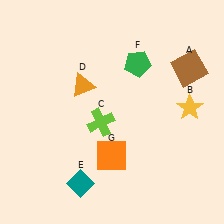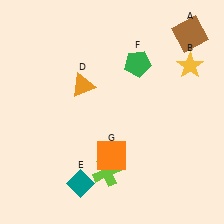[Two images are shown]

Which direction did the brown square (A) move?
The brown square (A) moved up.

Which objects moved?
The objects that moved are: the brown square (A), the yellow star (B), the lime cross (C).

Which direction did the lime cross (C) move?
The lime cross (C) moved down.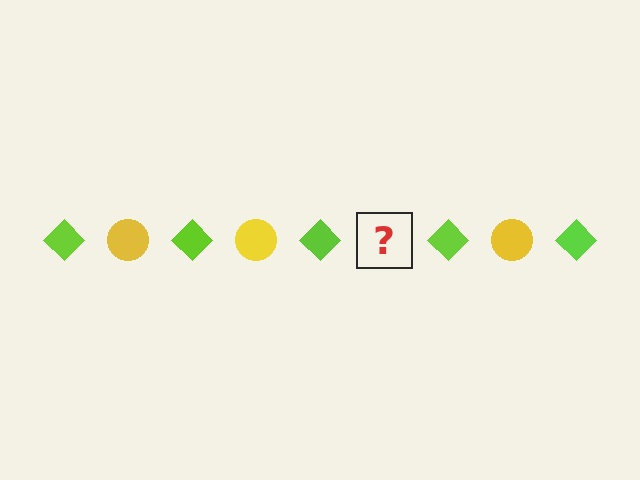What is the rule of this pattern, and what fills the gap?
The rule is that the pattern alternates between lime diamond and yellow circle. The gap should be filled with a yellow circle.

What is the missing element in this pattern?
The missing element is a yellow circle.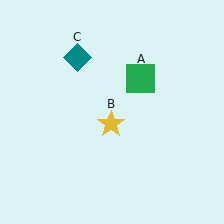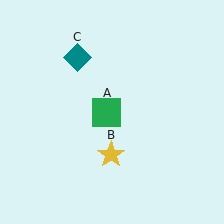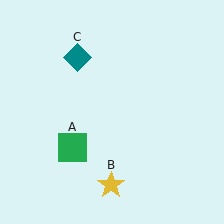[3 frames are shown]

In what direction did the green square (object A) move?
The green square (object A) moved down and to the left.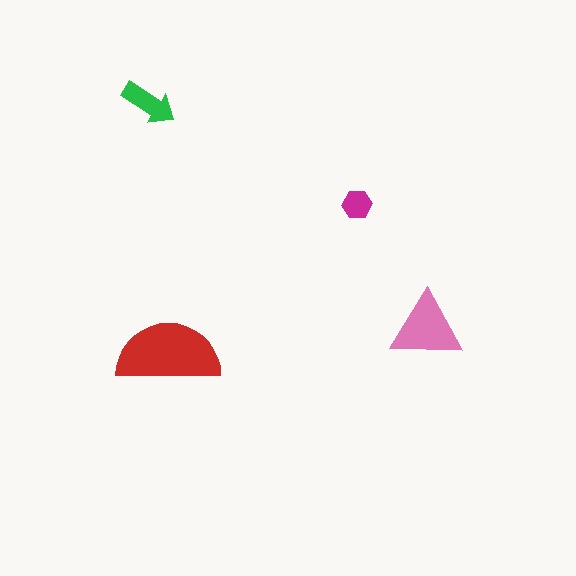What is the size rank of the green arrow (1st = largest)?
3rd.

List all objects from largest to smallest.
The red semicircle, the pink triangle, the green arrow, the magenta hexagon.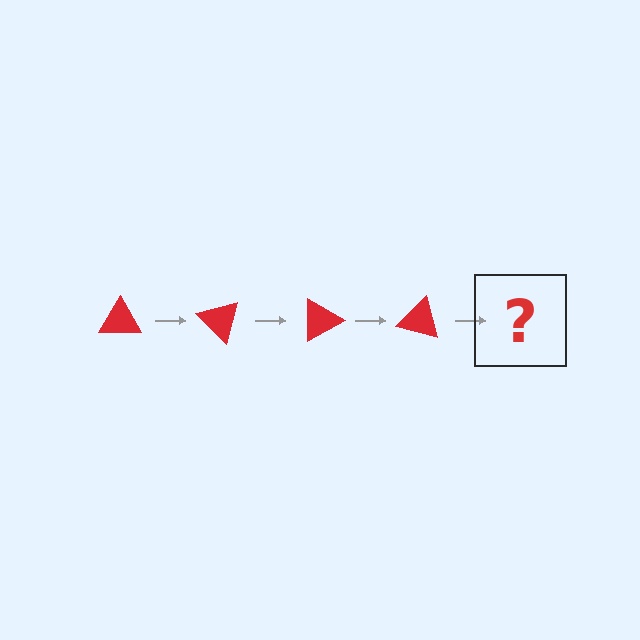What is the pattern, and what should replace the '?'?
The pattern is that the triangle rotates 45 degrees each step. The '?' should be a red triangle rotated 180 degrees.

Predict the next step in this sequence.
The next step is a red triangle rotated 180 degrees.